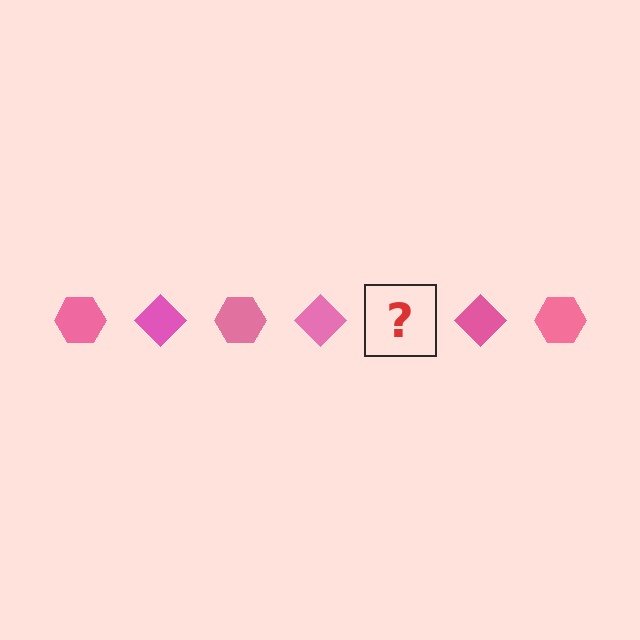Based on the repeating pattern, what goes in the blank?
The blank should be a pink hexagon.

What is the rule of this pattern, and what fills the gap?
The rule is that the pattern cycles through hexagon, diamond shapes in pink. The gap should be filled with a pink hexagon.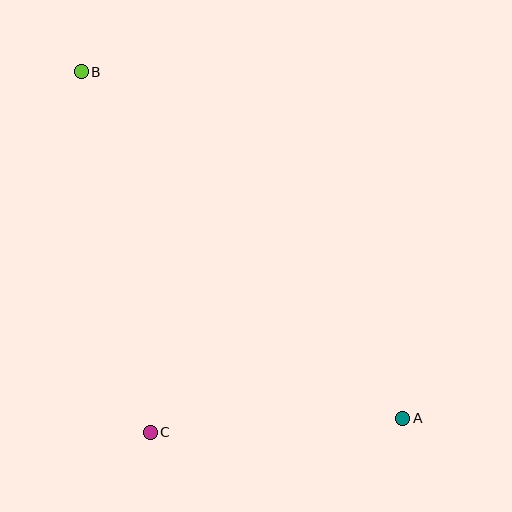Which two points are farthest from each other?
Points A and B are farthest from each other.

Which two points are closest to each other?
Points A and C are closest to each other.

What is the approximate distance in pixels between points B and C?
The distance between B and C is approximately 367 pixels.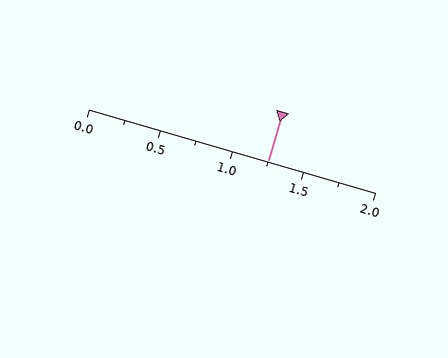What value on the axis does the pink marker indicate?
The marker indicates approximately 1.25.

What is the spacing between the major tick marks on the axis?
The major ticks are spaced 0.5 apart.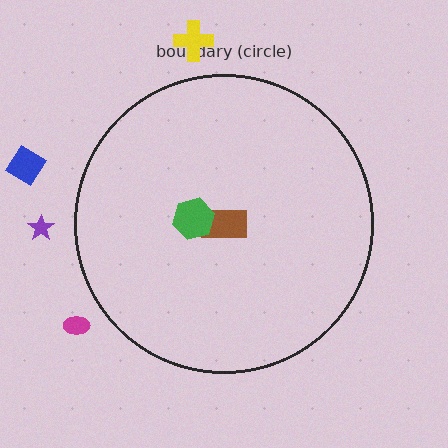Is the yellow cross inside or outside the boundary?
Outside.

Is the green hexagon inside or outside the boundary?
Inside.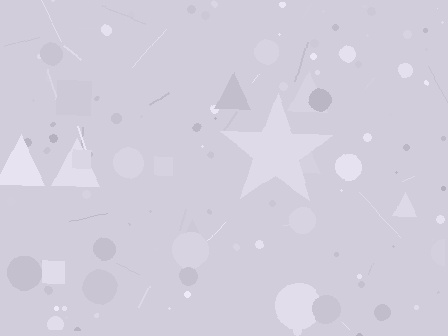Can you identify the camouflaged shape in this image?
The camouflaged shape is a star.